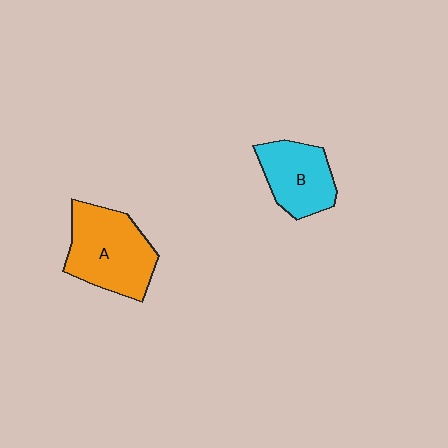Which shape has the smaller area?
Shape B (cyan).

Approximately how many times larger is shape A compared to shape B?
Approximately 1.4 times.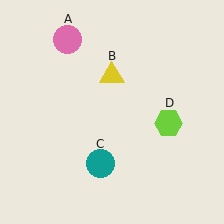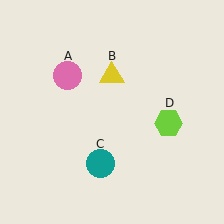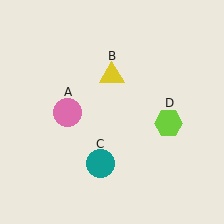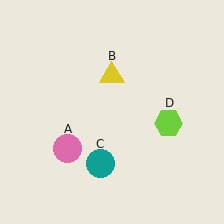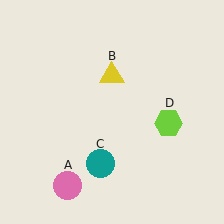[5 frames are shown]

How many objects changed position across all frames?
1 object changed position: pink circle (object A).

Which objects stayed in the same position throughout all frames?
Yellow triangle (object B) and teal circle (object C) and lime hexagon (object D) remained stationary.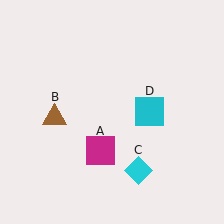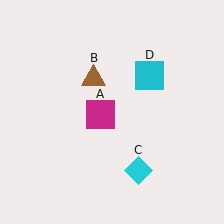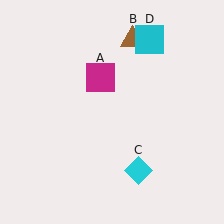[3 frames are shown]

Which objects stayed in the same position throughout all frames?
Cyan diamond (object C) remained stationary.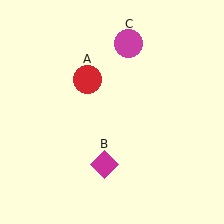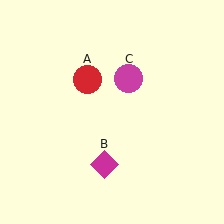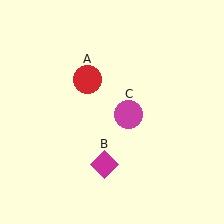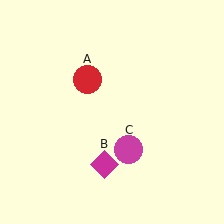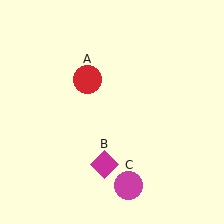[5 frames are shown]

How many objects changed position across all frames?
1 object changed position: magenta circle (object C).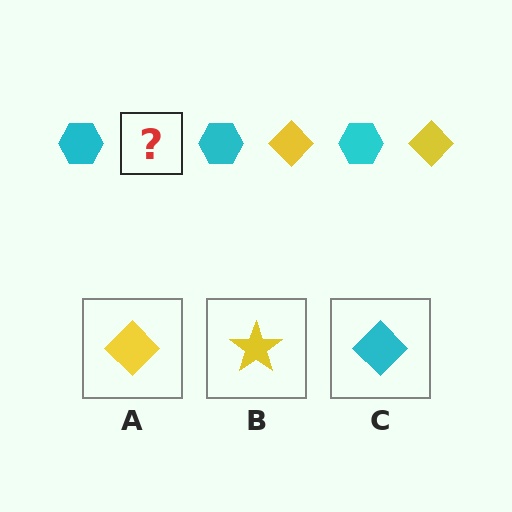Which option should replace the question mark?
Option A.